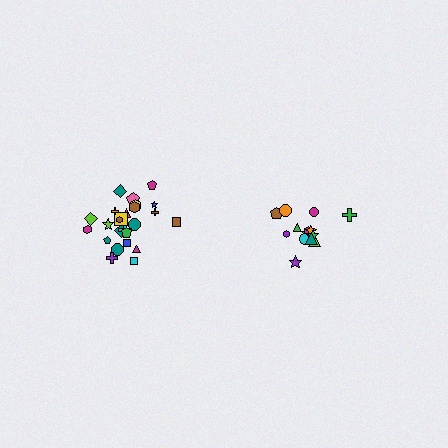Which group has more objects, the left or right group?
The left group.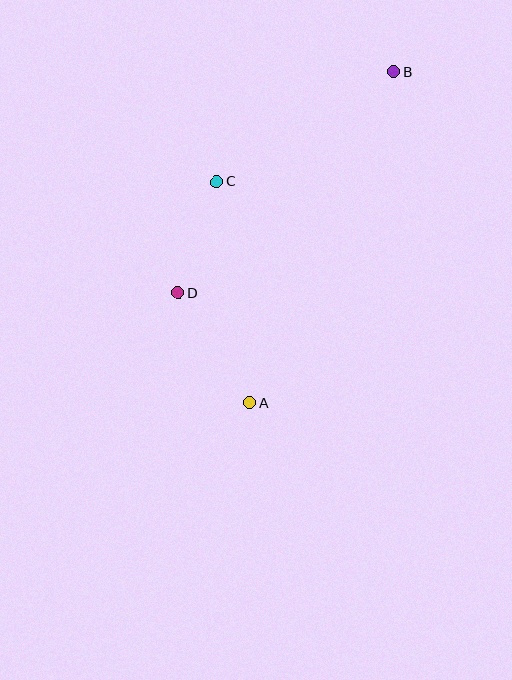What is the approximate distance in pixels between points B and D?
The distance between B and D is approximately 308 pixels.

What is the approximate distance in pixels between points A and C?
The distance between A and C is approximately 224 pixels.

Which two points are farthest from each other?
Points A and B are farthest from each other.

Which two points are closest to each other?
Points C and D are closest to each other.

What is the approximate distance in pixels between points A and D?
The distance between A and D is approximately 131 pixels.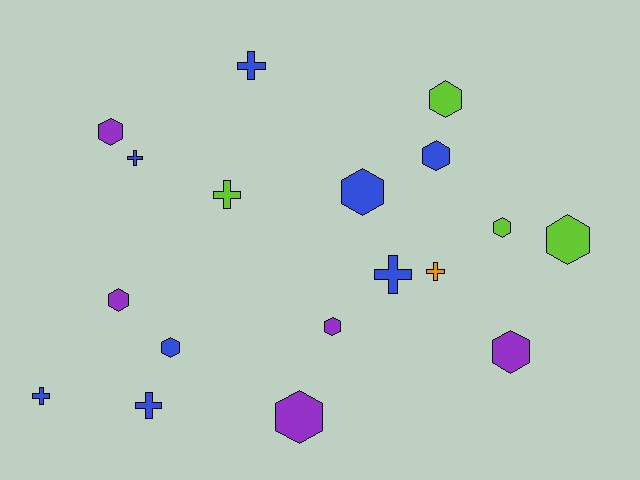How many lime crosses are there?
There is 1 lime cross.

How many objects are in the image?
There are 18 objects.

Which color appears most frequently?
Blue, with 8 objects.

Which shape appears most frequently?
Hexagon, with 11 objects.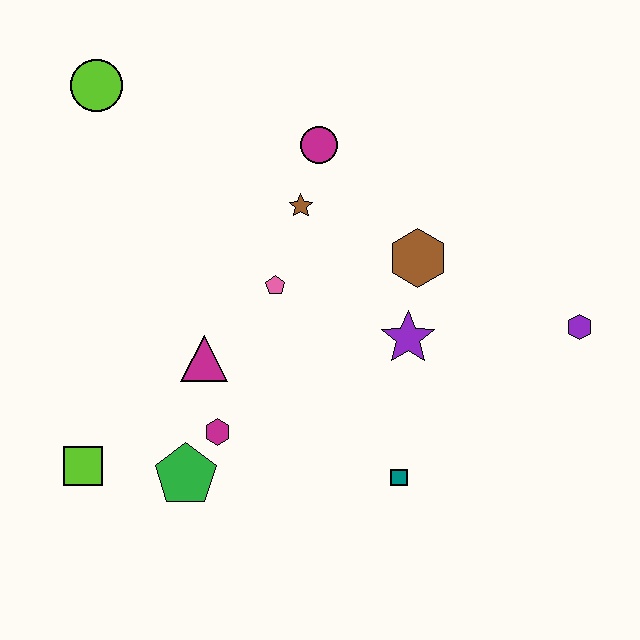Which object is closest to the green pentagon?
The magenta hexagon is closest to the green pentagon.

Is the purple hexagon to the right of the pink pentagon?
Yes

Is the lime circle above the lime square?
Yes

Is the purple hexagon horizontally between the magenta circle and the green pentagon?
No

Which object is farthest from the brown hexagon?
The lime square is farthest from the brown hexagon.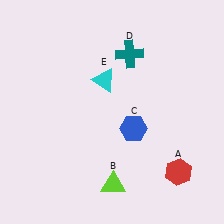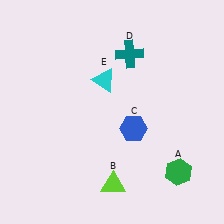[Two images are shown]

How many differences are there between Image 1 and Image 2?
There is 1 difference between the two images.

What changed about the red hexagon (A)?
In Image 1, A is red. In Image 2, it changed to green.